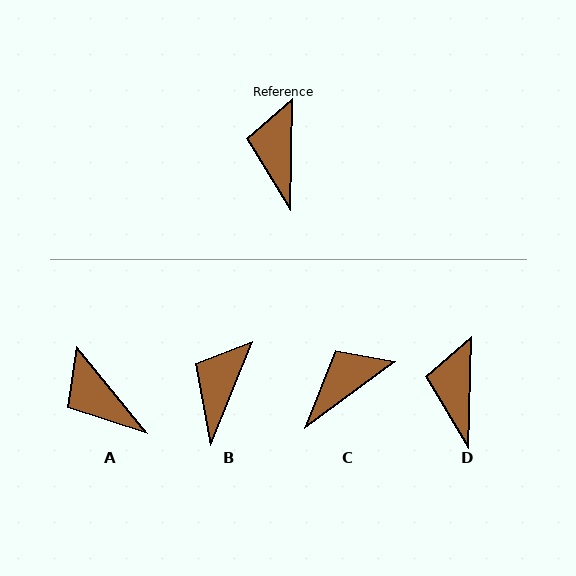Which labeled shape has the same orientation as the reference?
D.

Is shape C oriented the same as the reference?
No, it is off by about 53 degrees.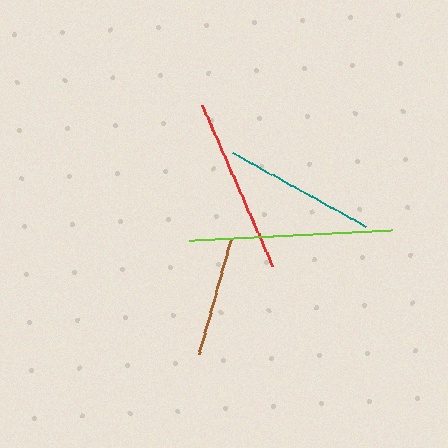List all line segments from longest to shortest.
From longest to shortest: lime, red, teal, brown.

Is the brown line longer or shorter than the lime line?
The lime line is longer than the brown line.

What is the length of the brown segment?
The brown segment is approximately 119 pixels long.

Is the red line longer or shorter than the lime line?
The lime line is longer than the red line.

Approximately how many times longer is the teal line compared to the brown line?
The teal line is approximately 1.3 times the length of the brown line.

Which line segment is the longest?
The lime line is the longest at approximately 203 pixels.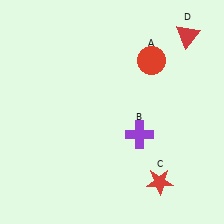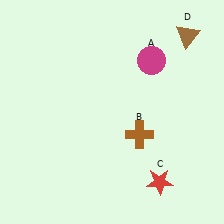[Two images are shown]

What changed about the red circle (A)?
In Image 1, A is red. In Image 2, it changed to magenta.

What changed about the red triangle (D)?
In Image 1, D is red. In Image 2, it changed to brown.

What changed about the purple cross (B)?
In Image 1, B is purple. In Image 2, it changed to brown.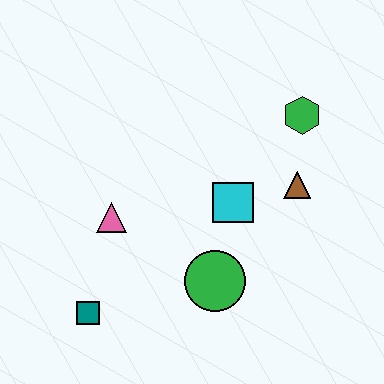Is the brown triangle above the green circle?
Yes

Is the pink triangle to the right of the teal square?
Yes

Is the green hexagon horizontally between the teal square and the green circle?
No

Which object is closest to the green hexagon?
The brown triangle is closest to the green hexagon.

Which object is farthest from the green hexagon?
The teal square is farthest from the green hexagon.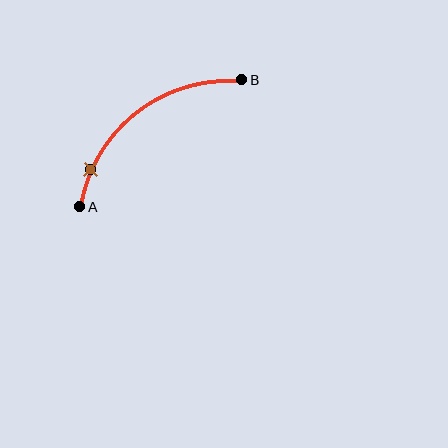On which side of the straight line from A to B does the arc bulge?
The arc bulges above and to the left of the straight line connecting A and B.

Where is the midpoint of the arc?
The arc midpoint is the point on the curve farthest from the straight line joining A and B. It sits above and to the left of that line.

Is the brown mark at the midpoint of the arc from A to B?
No. The brown mark lies on the arc but is closer to endpoint A. The arc midpoint would be at the point on the curve equidistant along the arc from both A and B.